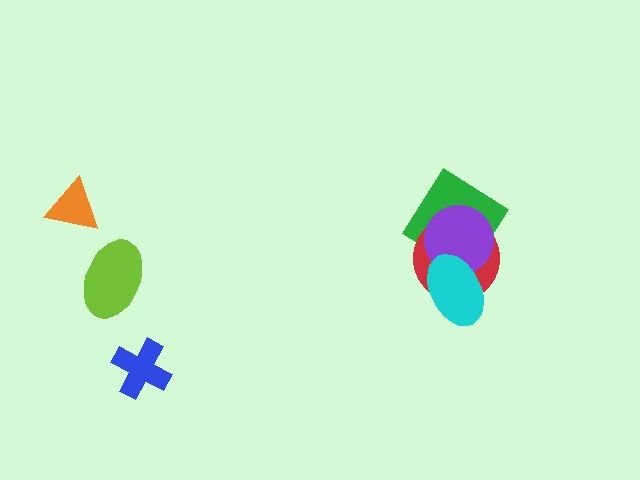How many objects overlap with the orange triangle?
0 objects overlap with the orange triangle.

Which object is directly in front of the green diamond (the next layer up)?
The red circle is directly in front of the green diamond.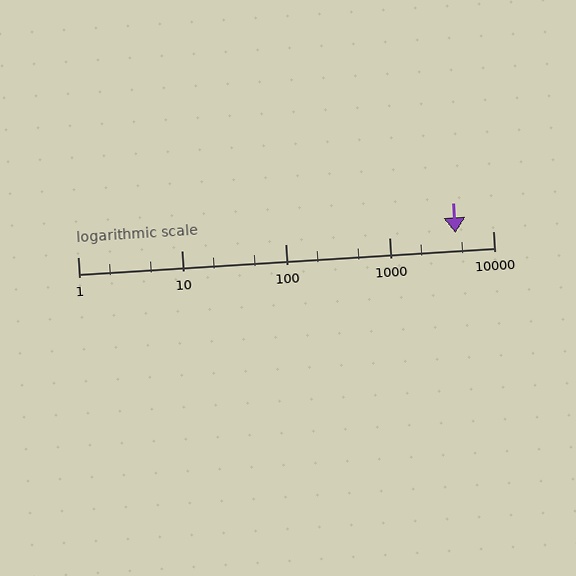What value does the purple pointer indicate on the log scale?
The pointer indicates approximately 4400.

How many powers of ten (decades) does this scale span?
The scale spans 4 decades, from 1 to 10000.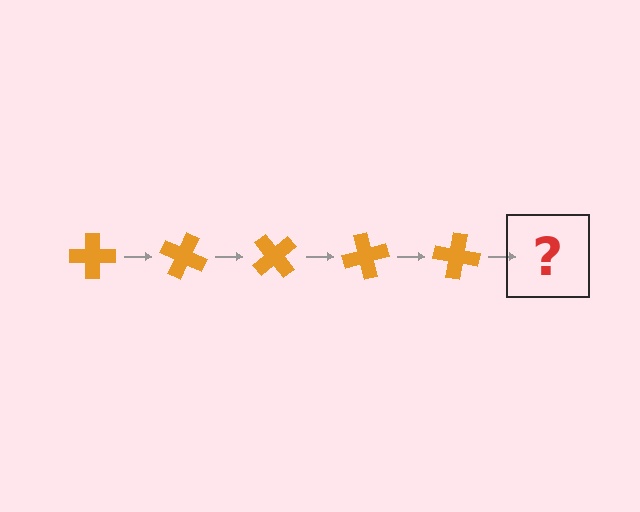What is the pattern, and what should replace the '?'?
The pattern is that the cross rotates 25 degrees each step. The '?' should be an orange cross rotated 125 degrees.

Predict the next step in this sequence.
The next step is an orange cross rotated 125 degrees.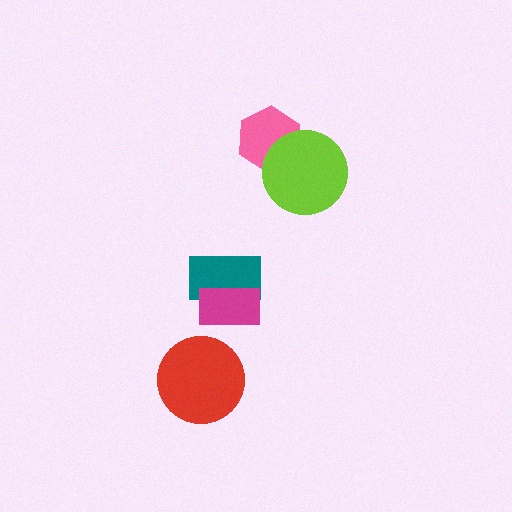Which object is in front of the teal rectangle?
The magenta rectangle is in front of the teal rectangle.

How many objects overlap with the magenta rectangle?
1 object overlaps with the magenta rectangle.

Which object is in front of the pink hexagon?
The lime circle is in front of the pink hexagon.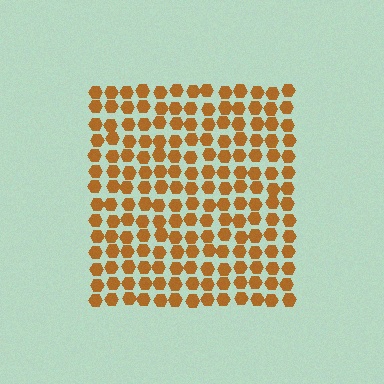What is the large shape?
The large shape is a square.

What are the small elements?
The small elements are hexagons.